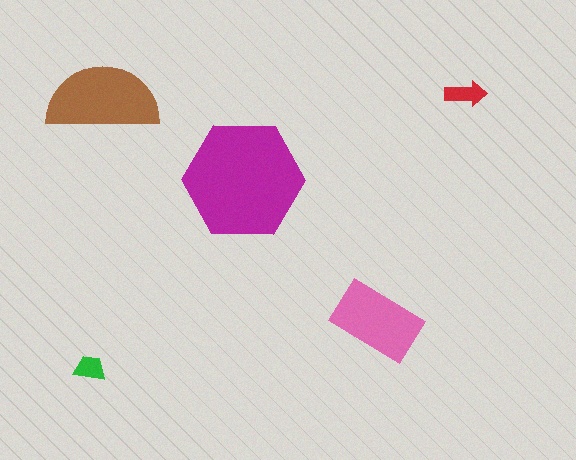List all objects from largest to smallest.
The magenta hexagon, the brown semicircle, the pink rectangle, the red arrow, the green trapezoid.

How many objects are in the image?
There are 5 objects in the image.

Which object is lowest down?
The green trapezoid is bottommost.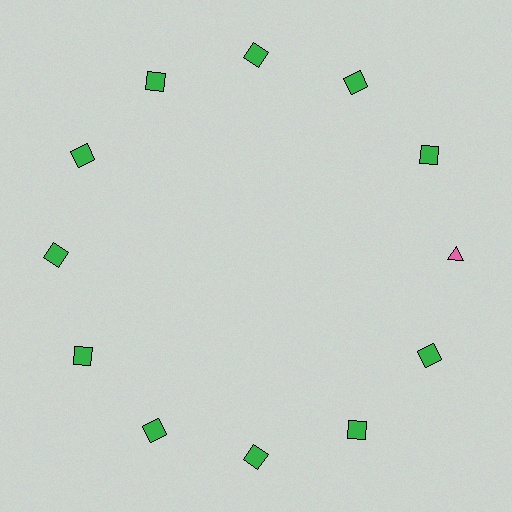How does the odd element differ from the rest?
It differs in both color (pink instead of green) and shape (triangle instead of square).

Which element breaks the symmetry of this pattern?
The pink triangle at roughly the 3 o'clock position breaks the symmetry. All other shapes are green squares.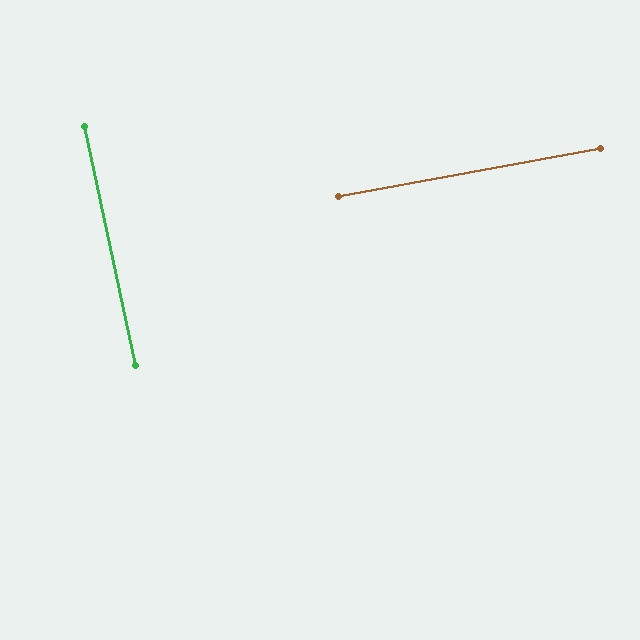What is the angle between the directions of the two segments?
Approximately 88 degrees.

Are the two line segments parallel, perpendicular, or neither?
Perpendicular — they meet at approximately 88°.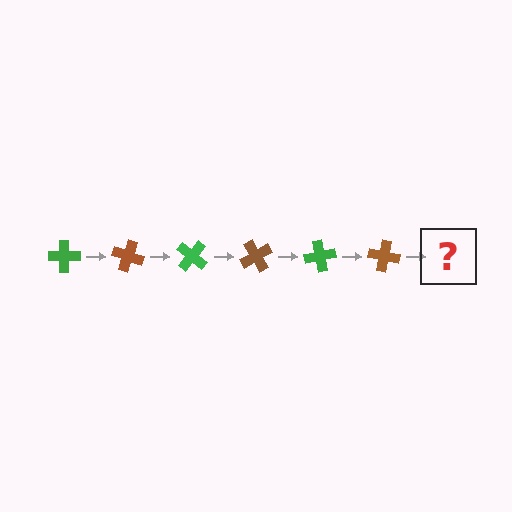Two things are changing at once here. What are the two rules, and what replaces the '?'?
The two rules are that it rotates 20 degrees each step and the color cycles through green and brown. The '?' should be a green cross, rotated 120 degrees from the start.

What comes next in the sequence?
The next element should be a green cross, rotated 120 degrees from the start.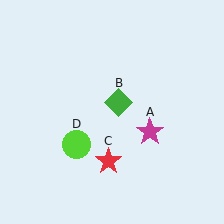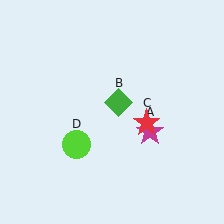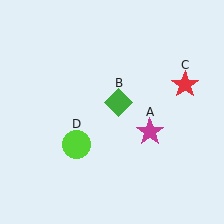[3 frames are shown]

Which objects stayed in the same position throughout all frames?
Magenta star (object A) and green diamond (object B) and lime circle (object D) remained stationary.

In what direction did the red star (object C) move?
The red star (object C) moved up and to the right.